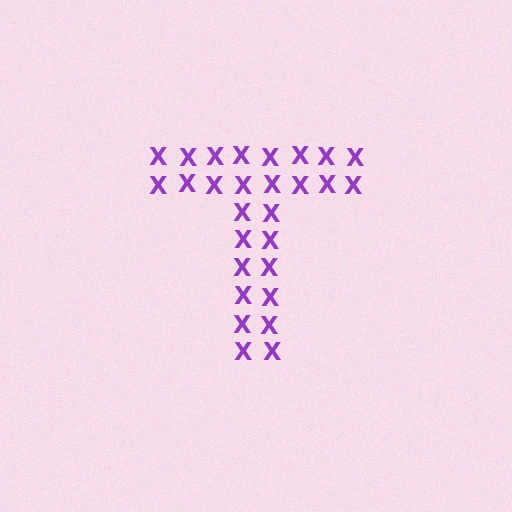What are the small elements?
The small elements are letter X's.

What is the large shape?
The large shape is the letter T.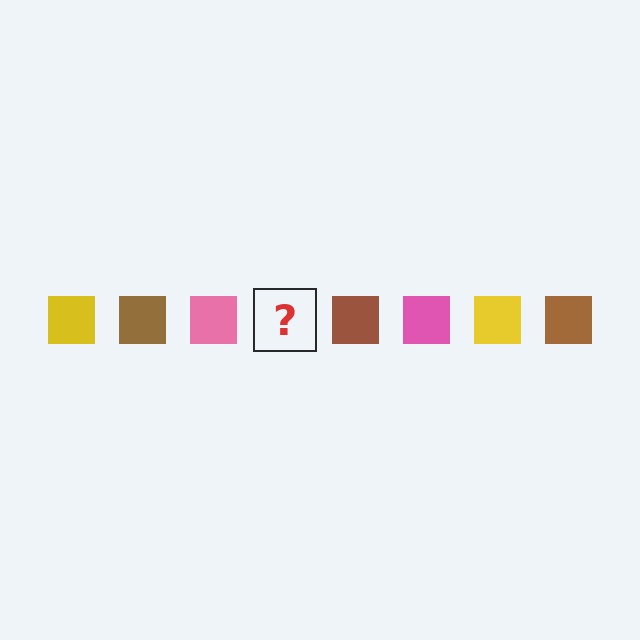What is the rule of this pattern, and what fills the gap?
The rule is that the pattern cycles through yellow, brown, pink squares. The gap should be filled with a yellow square.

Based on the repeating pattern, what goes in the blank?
The blank should be a yellow square.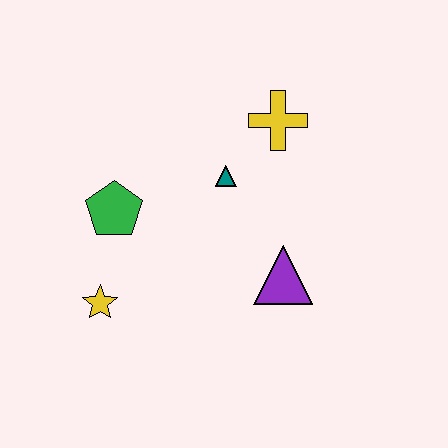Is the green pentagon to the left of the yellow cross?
Yes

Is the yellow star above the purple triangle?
No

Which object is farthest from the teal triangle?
The yellow star is farthest from the teal triangle.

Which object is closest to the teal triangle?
The yellow cross is closest to the teal triangle.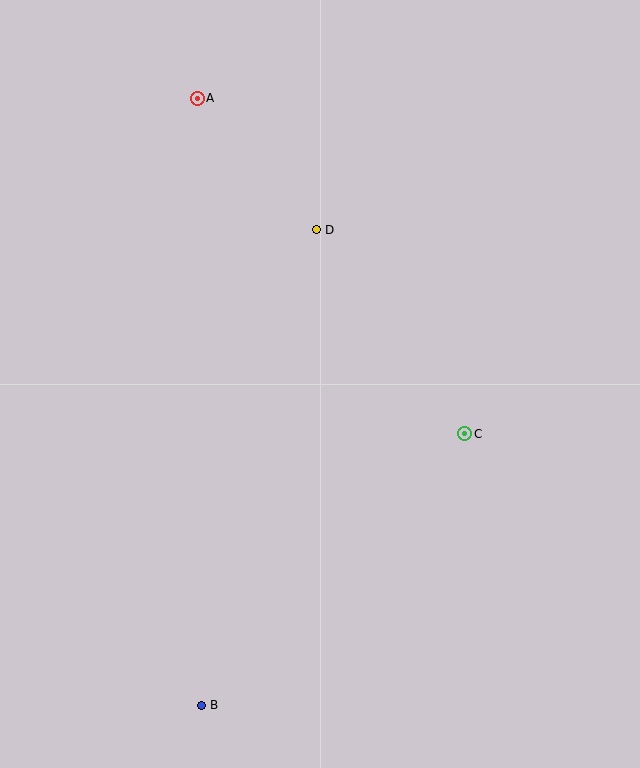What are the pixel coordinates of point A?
Point A is at (197, 98).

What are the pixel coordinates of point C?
Point C is at (465, 434).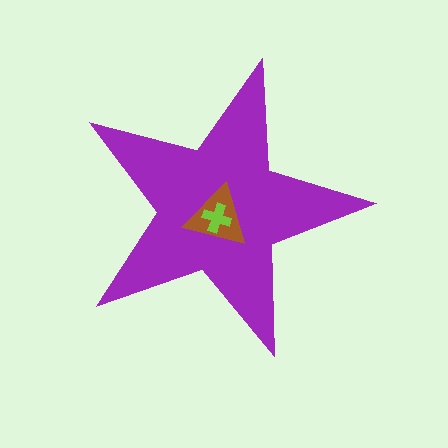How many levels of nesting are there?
3.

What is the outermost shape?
The purple star.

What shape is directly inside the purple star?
The brown triangle.